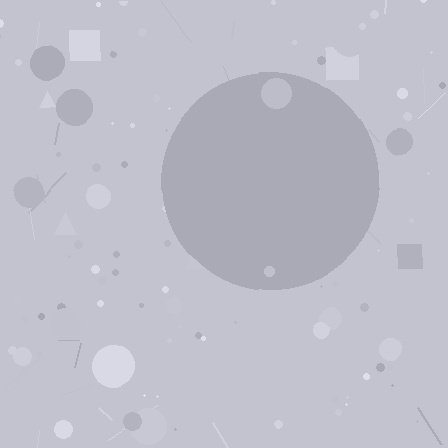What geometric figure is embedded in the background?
A circle is embedded in the background.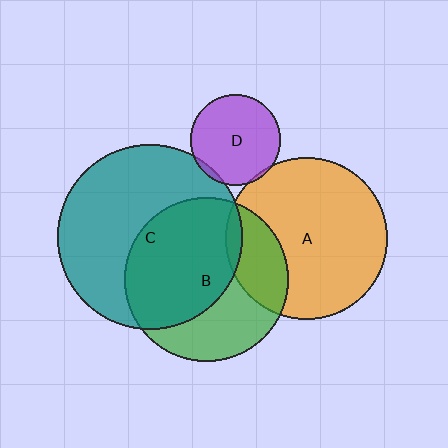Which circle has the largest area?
Circle C (teal).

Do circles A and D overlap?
Yes.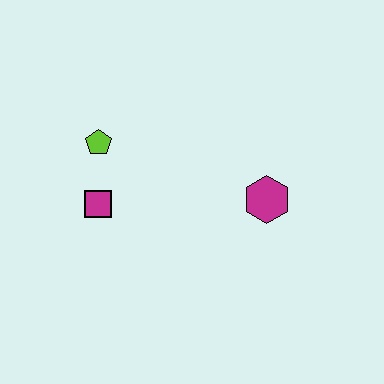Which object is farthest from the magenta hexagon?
The lime pentagon is farthest from the magenta hexagon.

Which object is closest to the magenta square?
The lime pentagon is closest to the magenta square.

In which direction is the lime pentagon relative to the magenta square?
The lime pentagon is above the magenta square.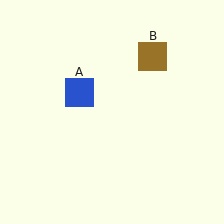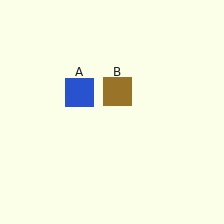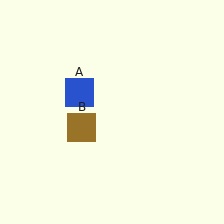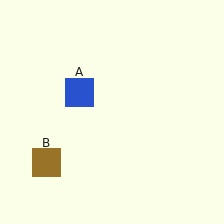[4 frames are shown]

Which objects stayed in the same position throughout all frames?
Blue square (object A) remained stationary.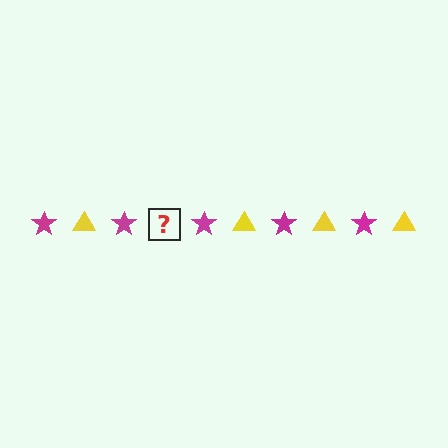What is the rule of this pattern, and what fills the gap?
The rule is that the pattern alternates between magenta star and yellow triangle. The gap should be filled with a yellow triangle.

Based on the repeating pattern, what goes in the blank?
The blank should be a yellow triangle.